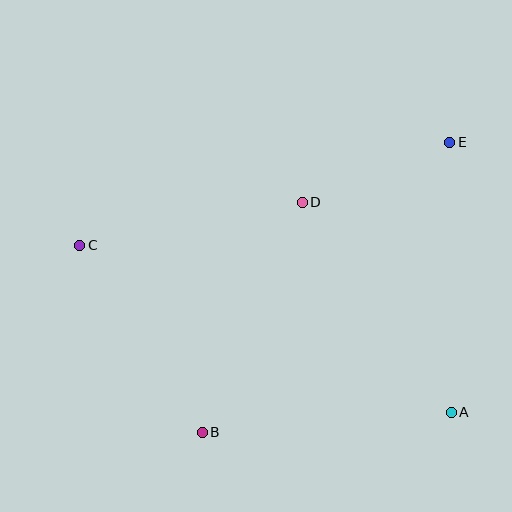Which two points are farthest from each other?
Points A and C are farthest from each other.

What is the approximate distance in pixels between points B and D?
The distance between B and D is approximately 251 pixels.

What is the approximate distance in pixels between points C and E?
The distance between C and E is approximately 384 pixels.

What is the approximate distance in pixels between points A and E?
The distance between A and E is approximately 270 pixels.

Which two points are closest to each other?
Points D and E are closest to each other.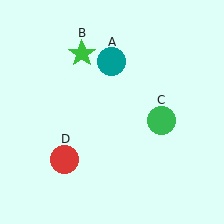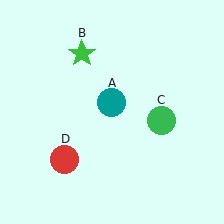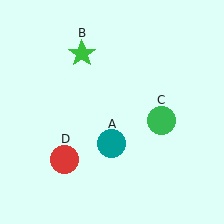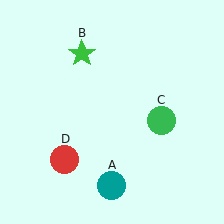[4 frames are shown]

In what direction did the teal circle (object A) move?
The teal circle (object A) moved down.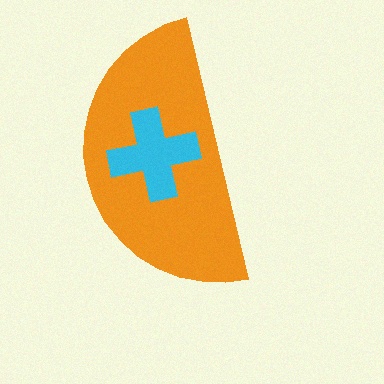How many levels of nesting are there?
2.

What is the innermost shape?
The cyan cross.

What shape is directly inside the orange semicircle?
The cyan cross.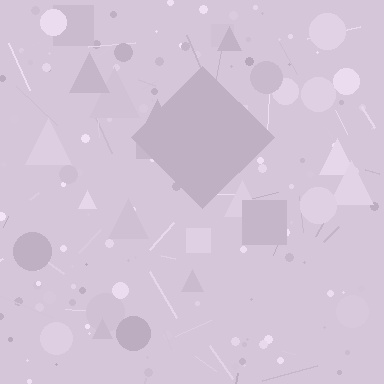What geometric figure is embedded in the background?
A diamond is embedded in the background.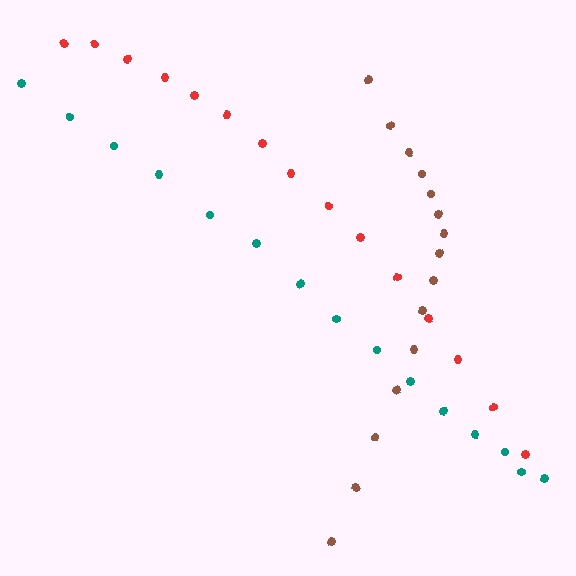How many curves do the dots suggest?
There are 3 distinct paths.